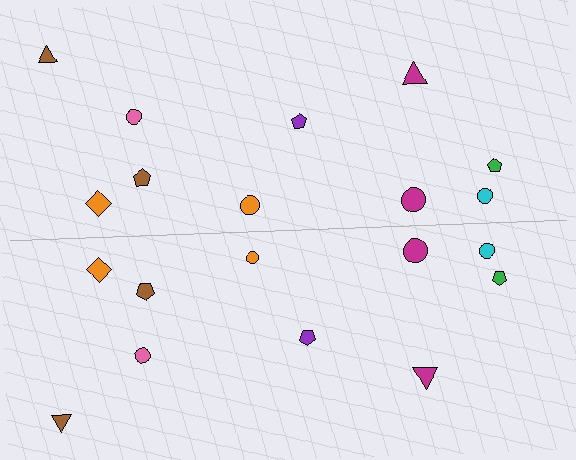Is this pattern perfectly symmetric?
No, the pattern is not perfectly symmetric. The orange circle on the bottom side has a different size than its mirror counterpart.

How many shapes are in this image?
There are 20 shapes in this image.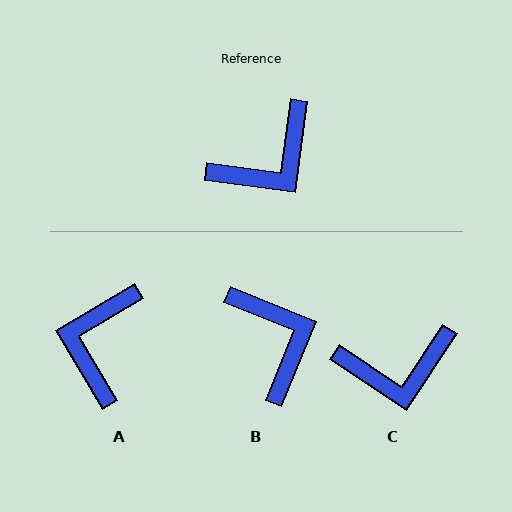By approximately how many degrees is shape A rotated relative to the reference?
Approximately 141 degrees clockwise.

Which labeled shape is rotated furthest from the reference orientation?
A, about 141 degrees away.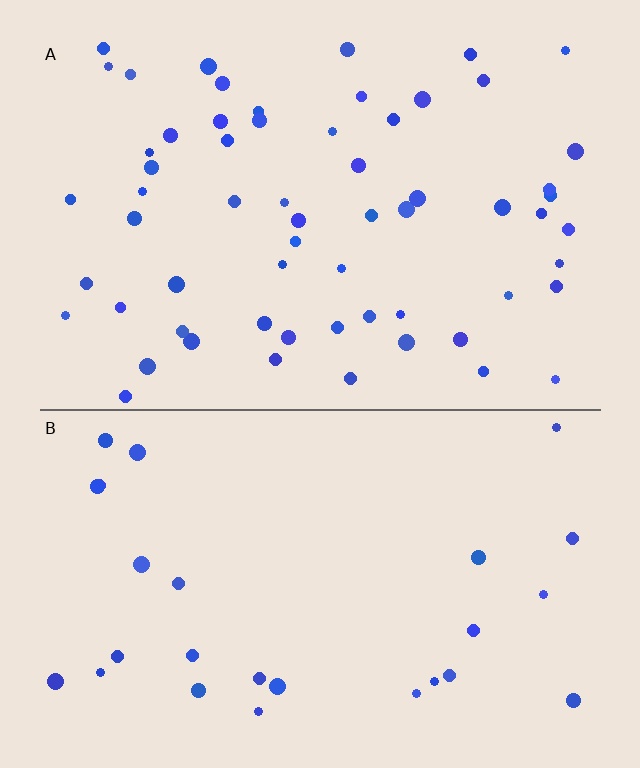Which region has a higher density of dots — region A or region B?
A (the top).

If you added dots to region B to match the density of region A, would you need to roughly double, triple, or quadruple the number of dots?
Approximately double.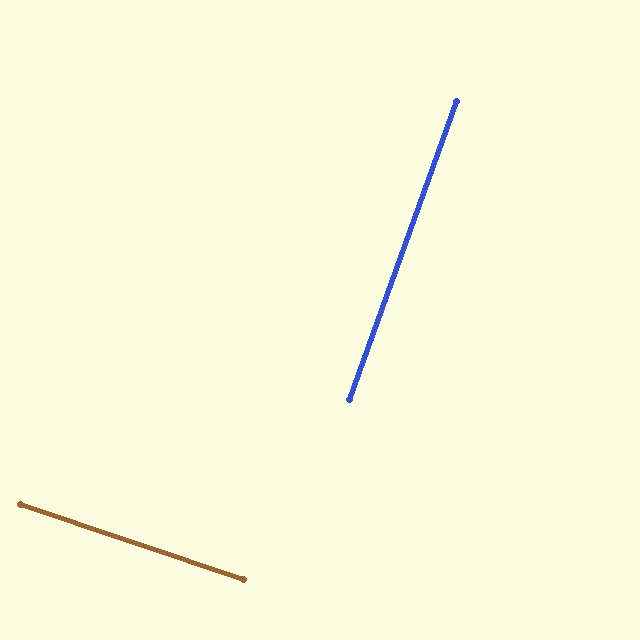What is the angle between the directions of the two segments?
Approximately 89 degrees.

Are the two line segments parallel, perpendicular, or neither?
Perpendicular — they meet at approximately 89°.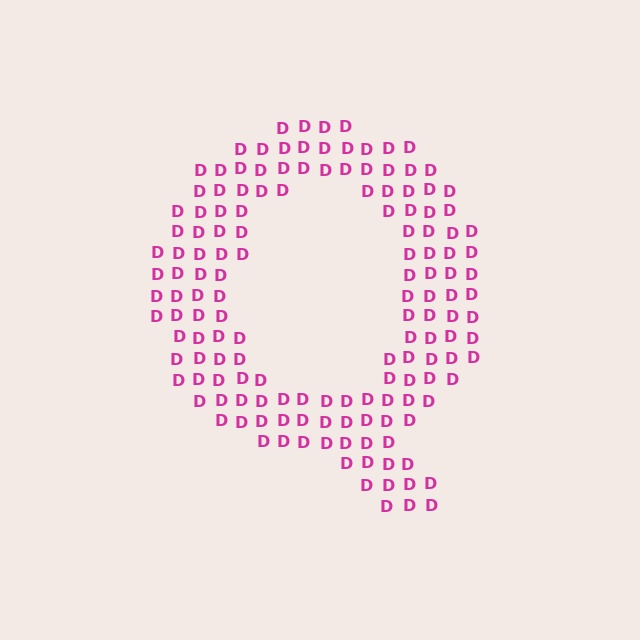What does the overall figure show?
The overall figure shows the letter Q.